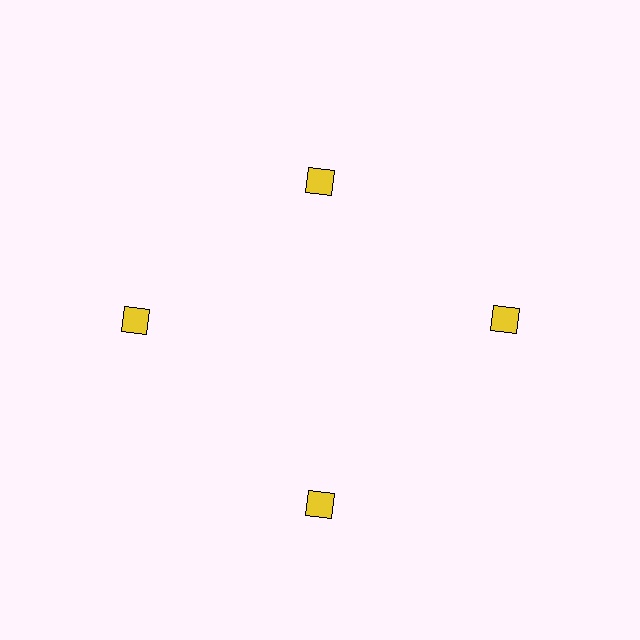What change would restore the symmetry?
The symmetry would be restored by moving it outward, back onto the ring so that all 4 diamonds sit at equal angles and equal distance from the center.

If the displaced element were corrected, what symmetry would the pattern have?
It would have 4-fold rotational symmetry — the pattern would map onto itself every 90 degrees.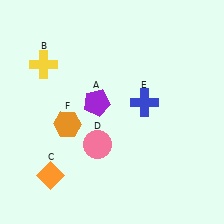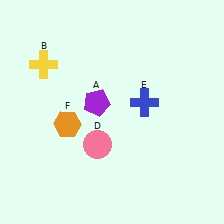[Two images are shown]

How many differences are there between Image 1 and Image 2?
There is 1 difference between the two images.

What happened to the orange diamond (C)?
The orange diamond (C) was removed in Image 2. It was in the bottom-left area of Image 1.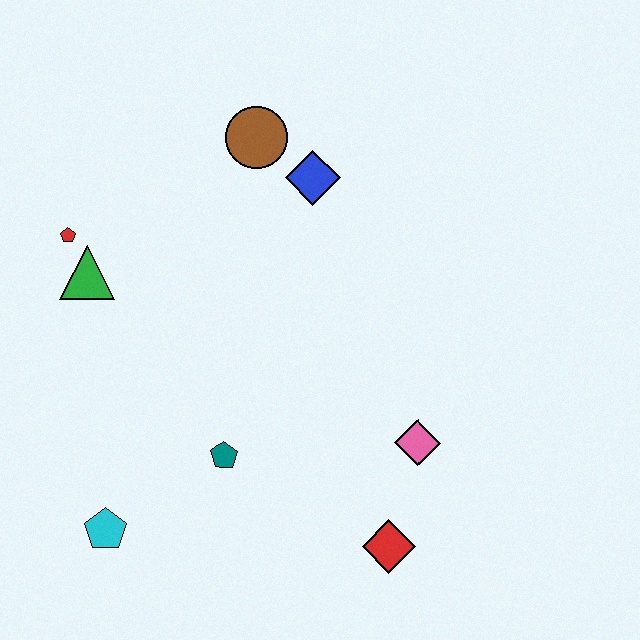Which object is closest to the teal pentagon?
The cyan pentagon is closest to the teal pentagon.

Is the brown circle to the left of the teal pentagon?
No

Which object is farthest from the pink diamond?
The red pentagon is farthest from the pink diamond.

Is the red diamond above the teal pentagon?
No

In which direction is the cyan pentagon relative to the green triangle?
The cyan pentagon is below the green triangle.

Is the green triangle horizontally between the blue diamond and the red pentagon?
Yes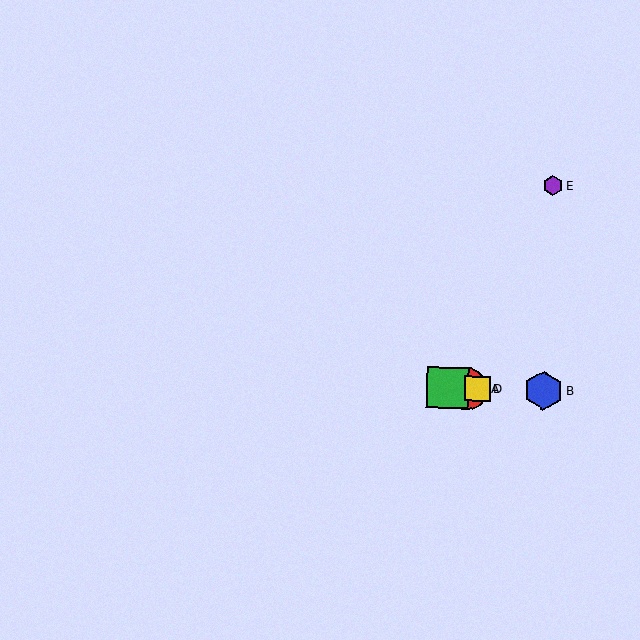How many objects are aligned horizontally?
4 objects (A, B, C, D) are aligned horizontally.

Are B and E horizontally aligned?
No, B is at y≈391 and E is at y≈185.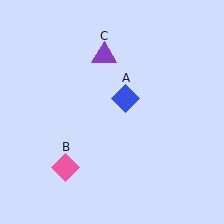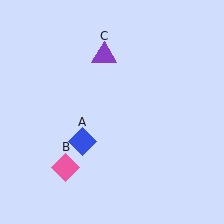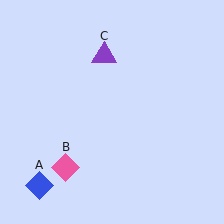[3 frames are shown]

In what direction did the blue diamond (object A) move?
The blue diamond (object A) moved down and to the left.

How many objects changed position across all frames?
1 object changed position: blue diamond (object A).